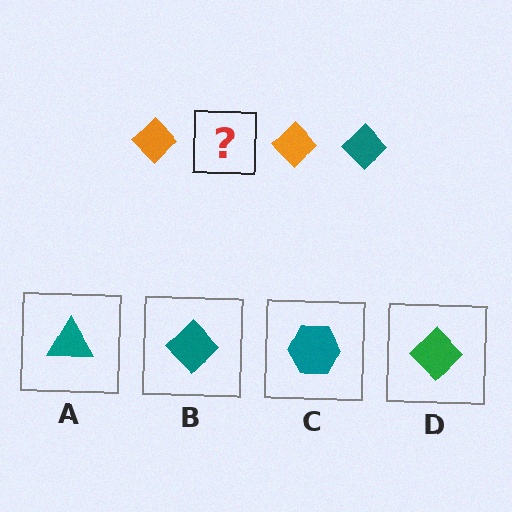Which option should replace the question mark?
Option B.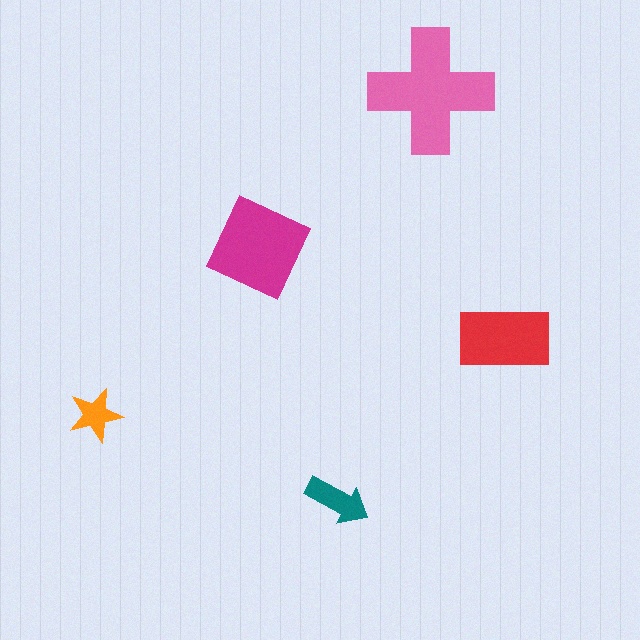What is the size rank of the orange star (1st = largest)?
5th.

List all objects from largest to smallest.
The pink cross, the magenta square, the red rectangle, the teal arrow, the orange star.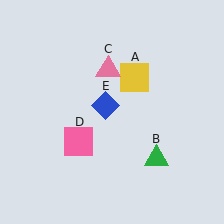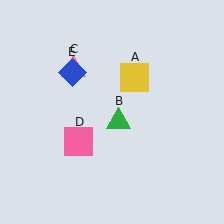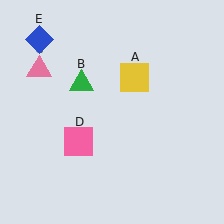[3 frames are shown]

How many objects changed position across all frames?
3 objects changed position: green triangle (object B), pink triangle (object C), blue diamond (object E).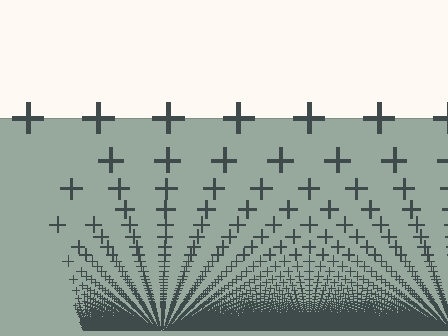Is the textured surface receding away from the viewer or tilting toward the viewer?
The surface appears to tilt toward the viewer. Texture elements get larger and sparser toward the top.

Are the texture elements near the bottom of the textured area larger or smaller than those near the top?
Smaller. The gradient is inverted — elements near the bottom are smaller and denser.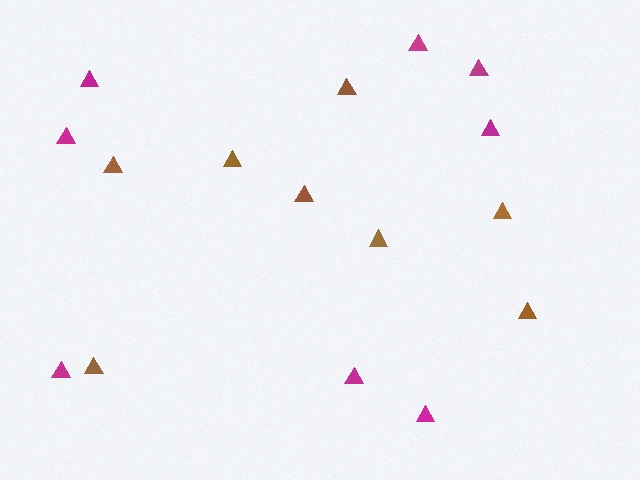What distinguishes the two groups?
There are 2 groups: one group of brown triangles (8) and one group of magenta triangles (8).